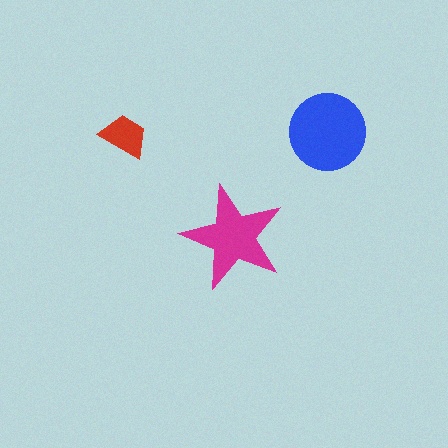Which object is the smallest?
The red trapezoid.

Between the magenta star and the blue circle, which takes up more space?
The blue circle.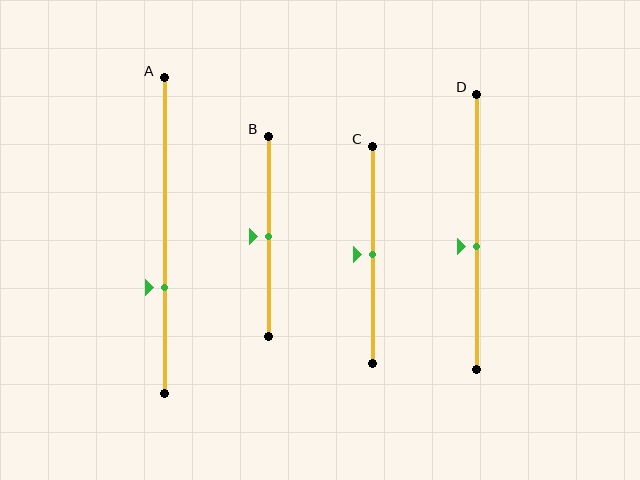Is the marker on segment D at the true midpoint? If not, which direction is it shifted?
No, the marker on segment D is shifted downward by about 5% of the segment length.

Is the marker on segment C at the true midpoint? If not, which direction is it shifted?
Yes, the marker on segment C is at the true midpoint.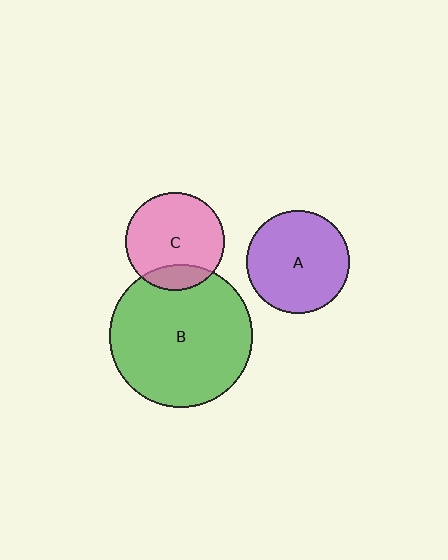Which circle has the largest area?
Circle B (green).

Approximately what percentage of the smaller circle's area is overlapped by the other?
Approximately 15%.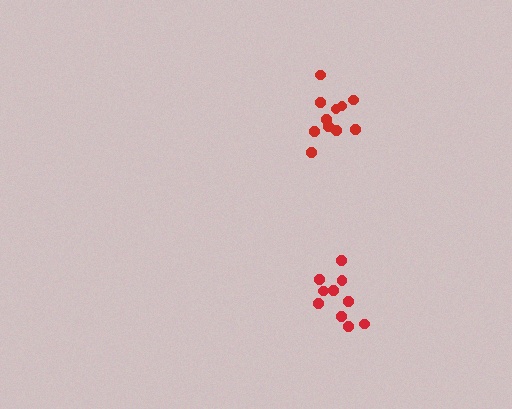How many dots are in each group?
Group 1: 11 dots, Group 2: 10 dots (21 total).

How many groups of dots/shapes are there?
There are 2 groups.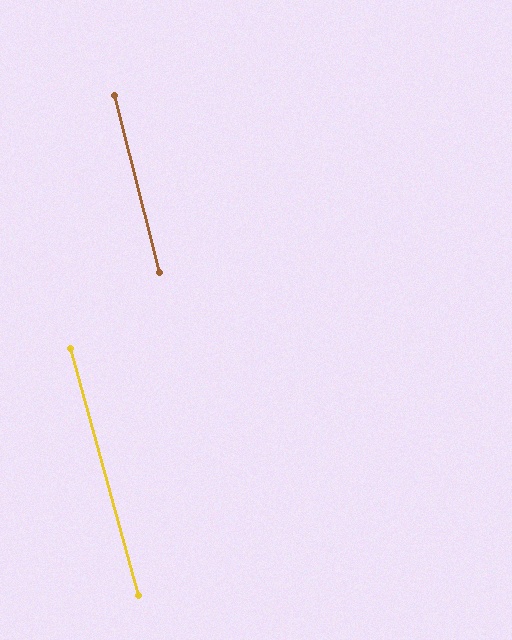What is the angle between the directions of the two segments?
Approximately 1 degree.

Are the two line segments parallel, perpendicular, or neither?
Parallel — their directions differ by only 1.2°.